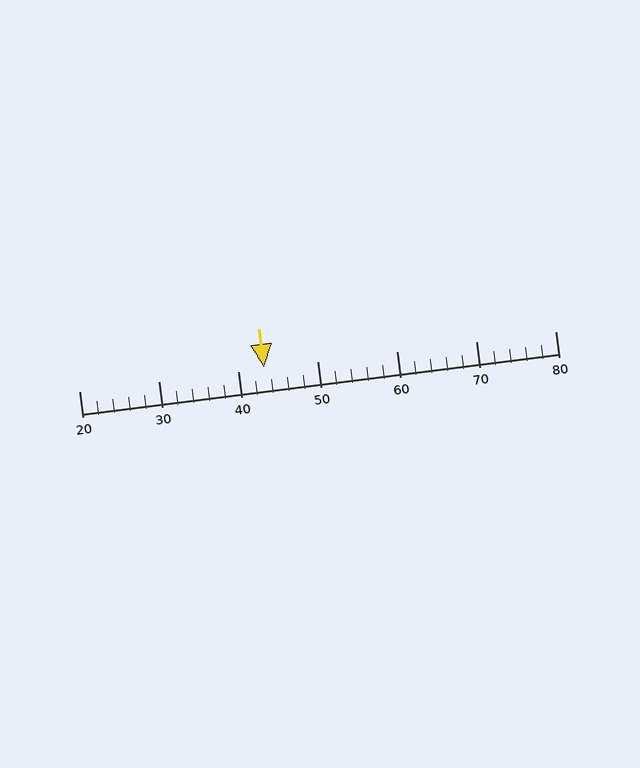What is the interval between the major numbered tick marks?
The major tick marks are spaced 10 units apart.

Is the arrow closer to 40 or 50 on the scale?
The arrow is closer to 40.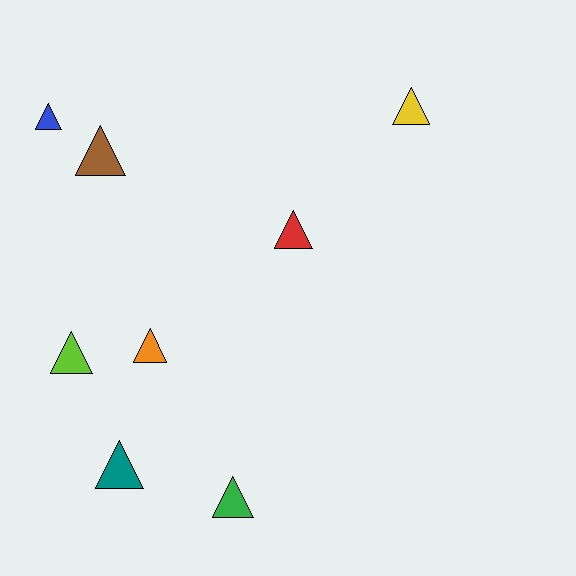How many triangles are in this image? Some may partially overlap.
There are 8 triangles.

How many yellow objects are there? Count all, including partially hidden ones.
There is 1 yellow object.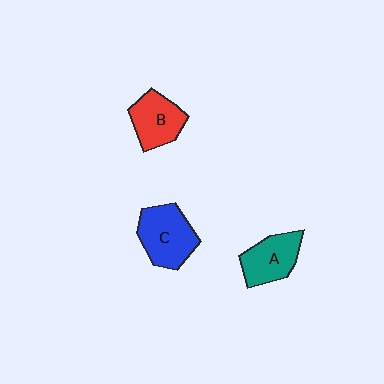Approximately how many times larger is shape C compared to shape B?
Approximately 1.2 times.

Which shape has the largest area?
Shape C (blue).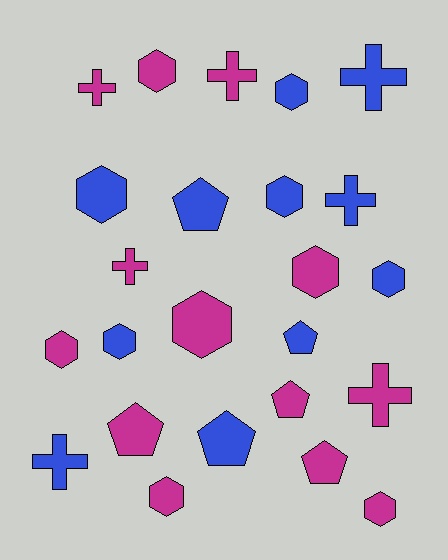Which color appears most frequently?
Magenta, with 13 objects.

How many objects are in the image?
There are 24 objects.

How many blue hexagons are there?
There are 5 blue hexagons.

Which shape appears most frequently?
Hexagon, with 11 objects.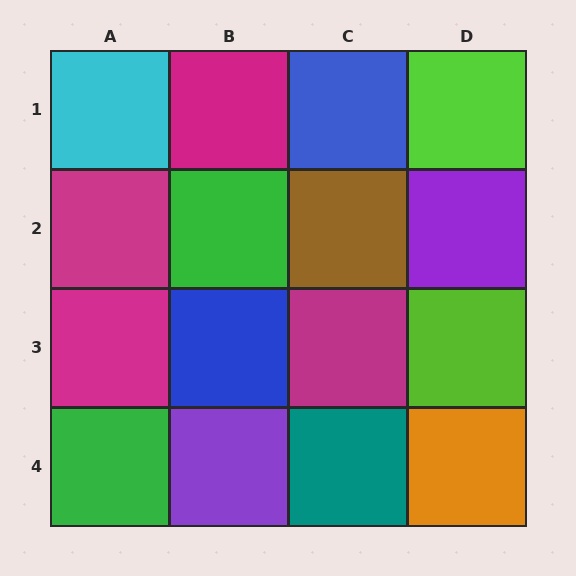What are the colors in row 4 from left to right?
Green, purple, teal, orange.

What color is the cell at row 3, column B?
Blue.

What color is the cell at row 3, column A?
Magenta.